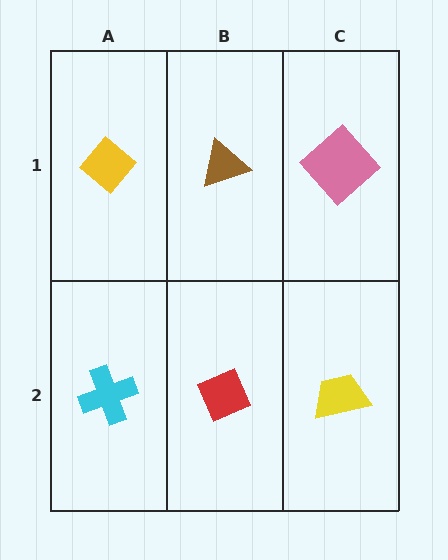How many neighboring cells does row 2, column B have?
3.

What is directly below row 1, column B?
A red diamond.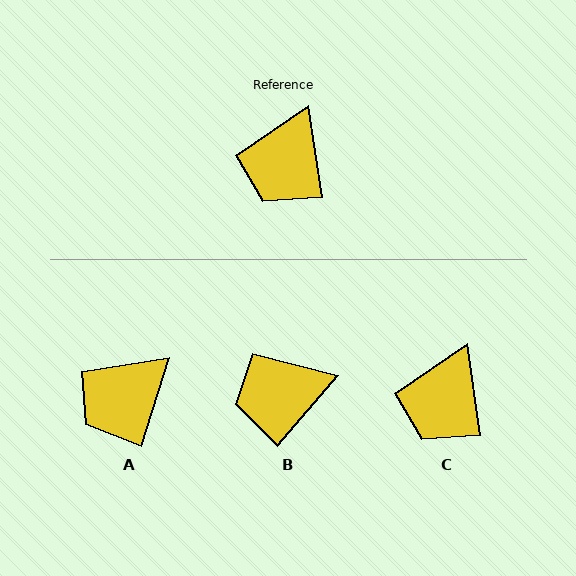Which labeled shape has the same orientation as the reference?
C.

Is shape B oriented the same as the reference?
No, it is off by about 49 degrees.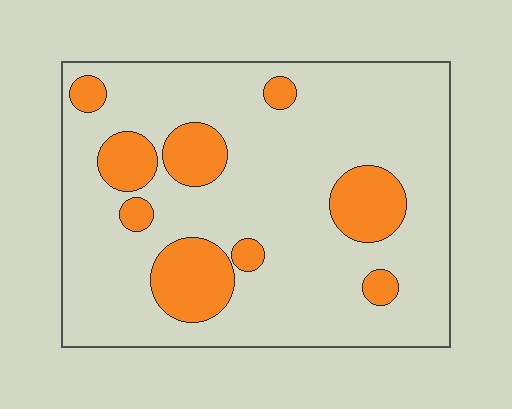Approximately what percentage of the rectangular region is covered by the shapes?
Approximately 20%.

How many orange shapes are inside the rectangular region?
9.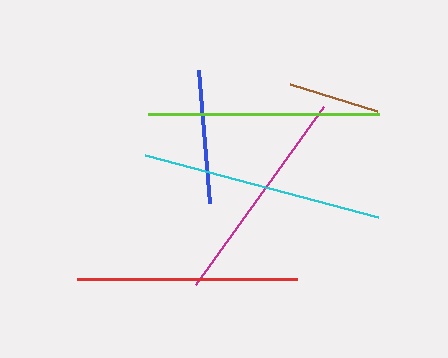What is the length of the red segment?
The red segment is approximately 220 pixels long.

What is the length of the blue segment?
The blue segment is approximately 134 pixels long.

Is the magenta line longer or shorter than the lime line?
The lime line is longer than the magenta line.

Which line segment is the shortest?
The brown line is the shortest at approximately 91 pixels.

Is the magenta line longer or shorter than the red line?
The red line is longer than the magenta line.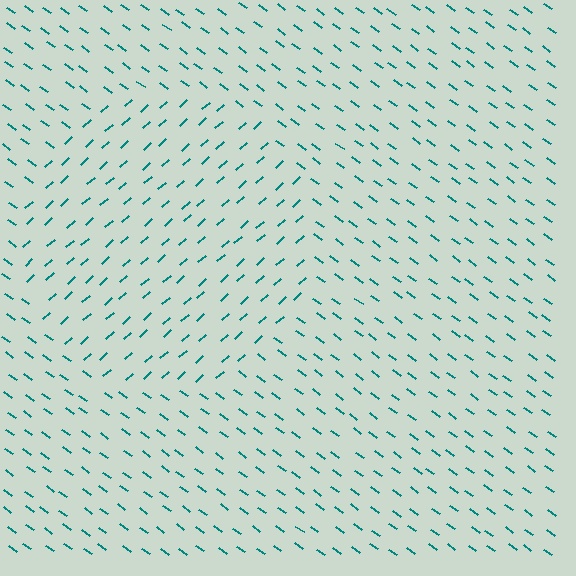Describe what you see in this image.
The image is filled with small teal line segments. A circle region in the image has lines oriented differently from the surrounding lines, creating a visible texture boundary.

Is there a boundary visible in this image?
Yes, there is a texture boundary formed by a change in line orientation.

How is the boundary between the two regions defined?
The boundary is defined purely by a change in line orientation (approximately 77 degrees difference). All lines are the same color and thickness.